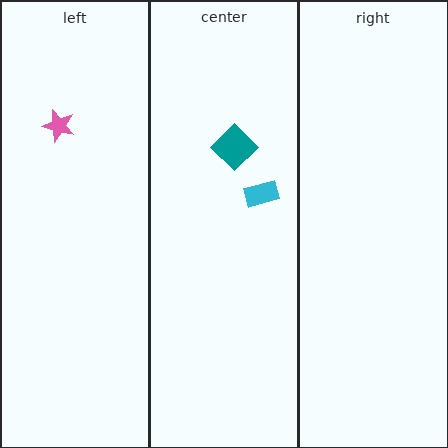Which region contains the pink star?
The left region.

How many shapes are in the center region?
2.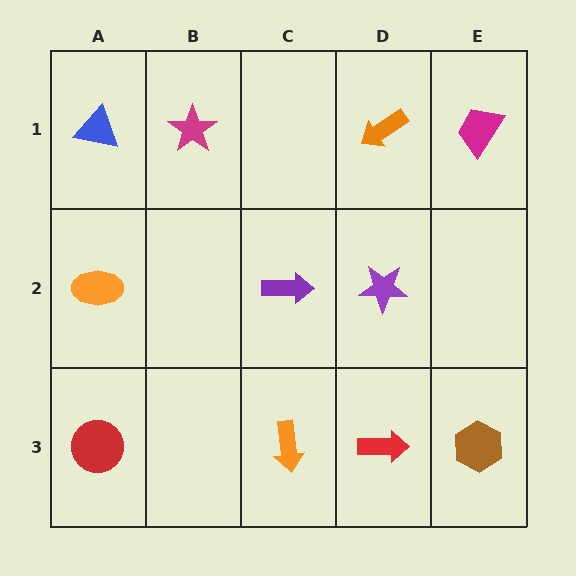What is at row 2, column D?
A purple star.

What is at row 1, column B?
A magenta star.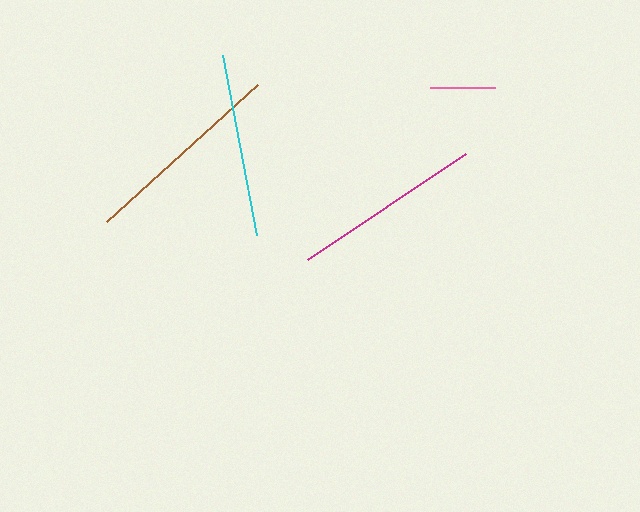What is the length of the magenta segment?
The magenta segment is approximately 190 pixels long.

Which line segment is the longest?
The brown line is the longest at approximately 204 pixels.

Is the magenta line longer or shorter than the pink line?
The magenta line is longer than the pink line.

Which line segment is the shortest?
The pink line is the shortest at approximately 65 pixels.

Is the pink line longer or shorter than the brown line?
The brown line is longer than the pink line.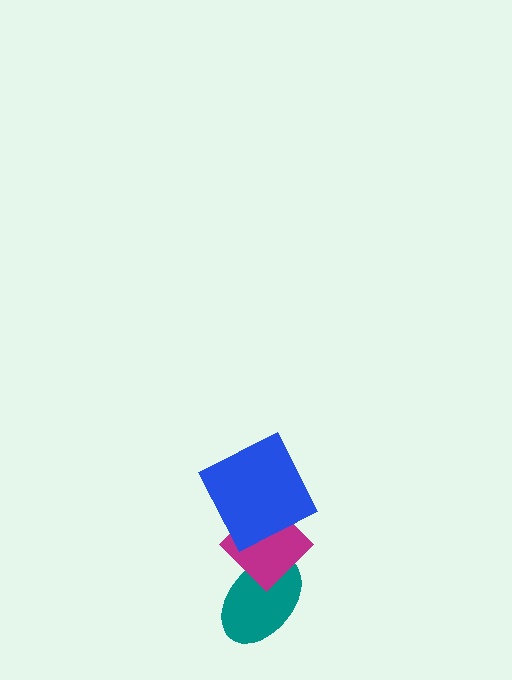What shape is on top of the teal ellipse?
The magenta diamond is on top of the teal ellipse.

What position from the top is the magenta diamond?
The magenta diamond is 2nd from the top.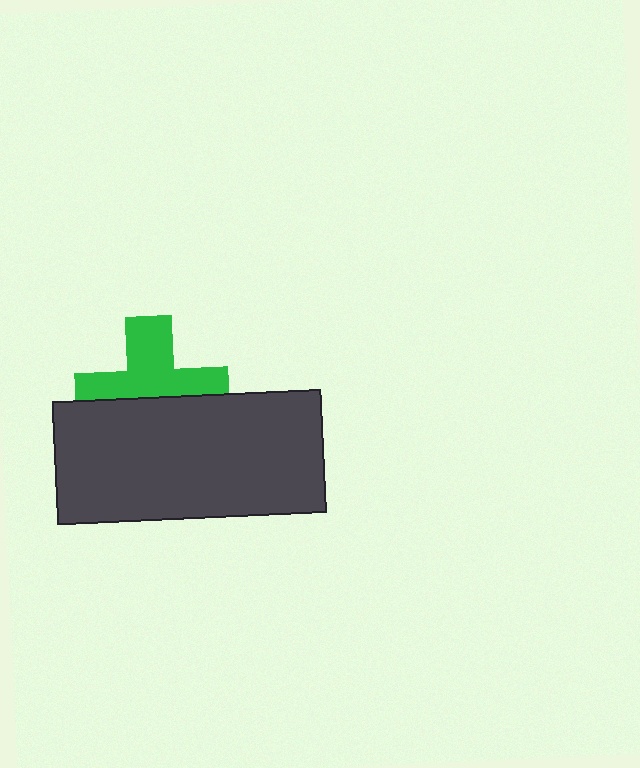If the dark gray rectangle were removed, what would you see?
You would see the complete green cross.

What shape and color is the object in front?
The object in front is a dark gray rectangle.